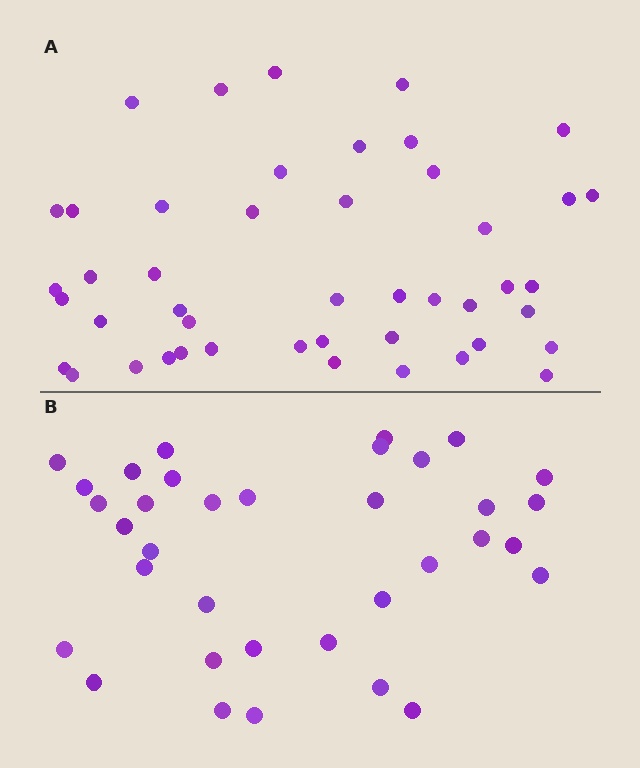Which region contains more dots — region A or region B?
Region A (the top region) has more dots.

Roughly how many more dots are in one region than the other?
Region A has roughly 12 or so more dots than region B.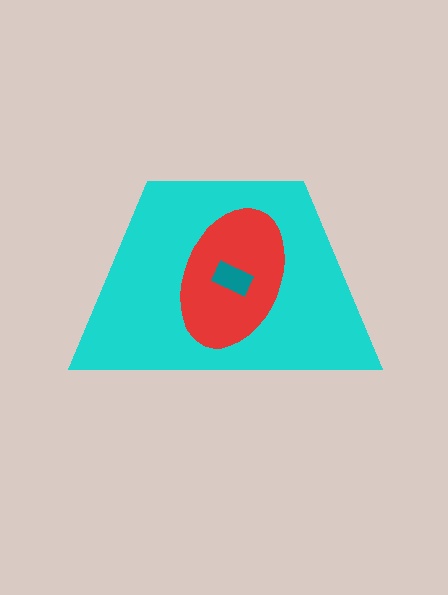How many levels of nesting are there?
3.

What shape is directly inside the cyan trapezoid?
The red ellipse.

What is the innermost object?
The teal rectangle.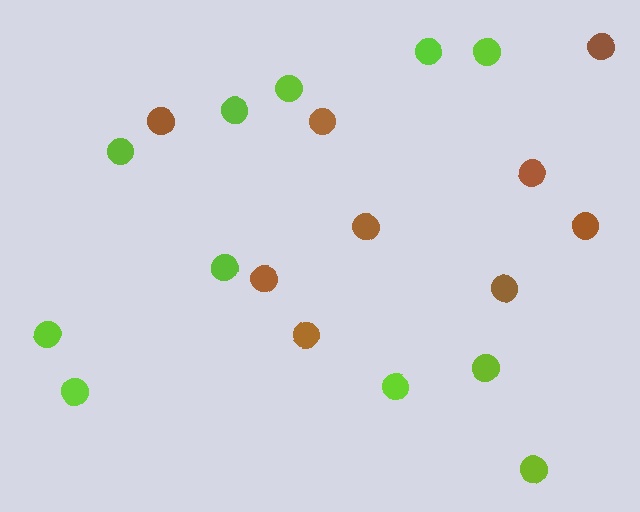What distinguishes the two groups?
There are 2 groups: one group of lime circles (11) and one group of brown circles (9).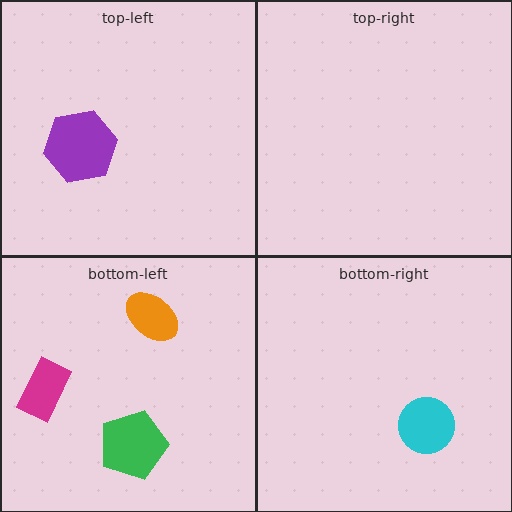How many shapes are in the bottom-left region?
3.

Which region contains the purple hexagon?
The top-left region.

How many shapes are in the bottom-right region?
1.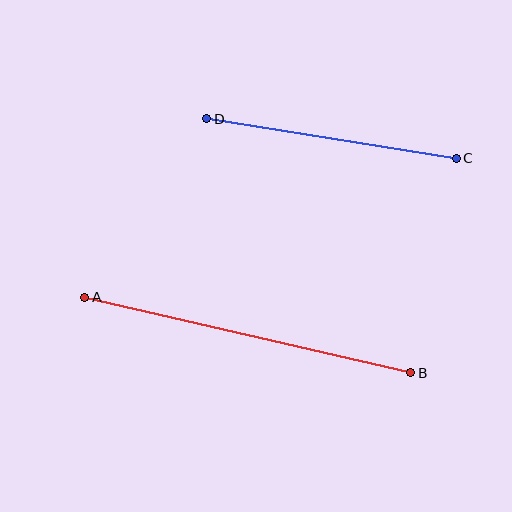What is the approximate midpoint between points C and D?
The midpoint is at approximately (331, 139) pixels.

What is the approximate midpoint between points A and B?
The midpoint is at approximately (248, 335) pixels.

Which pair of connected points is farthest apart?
Points A and B are farthest apart.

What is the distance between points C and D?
The distance is approximately 253 pixels.